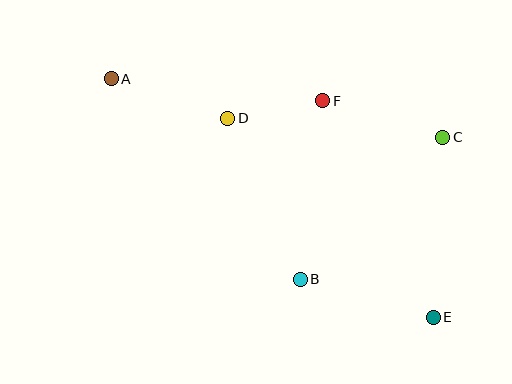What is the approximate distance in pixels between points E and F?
The distance between E and F is approximately 243 pixels.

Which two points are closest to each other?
Points D and F are closest to each other.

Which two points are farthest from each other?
Points A and E are farthest from each other.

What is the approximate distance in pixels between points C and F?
The distance between C and F is approximately 125 pixels.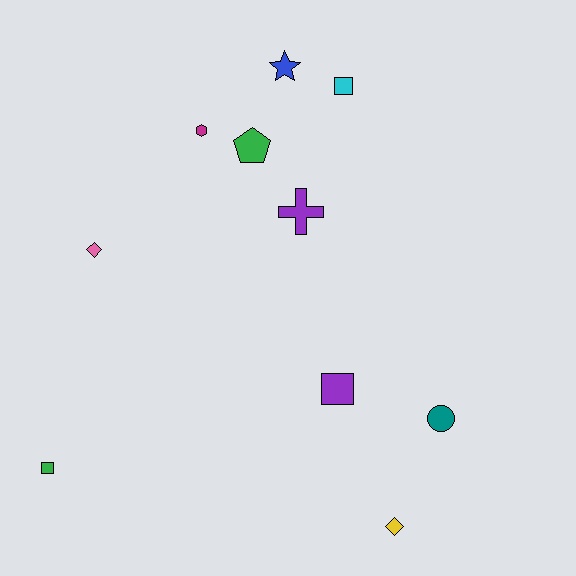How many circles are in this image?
There is 1 circle.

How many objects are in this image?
There are 10 objects.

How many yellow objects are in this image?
There is 1 yellow object.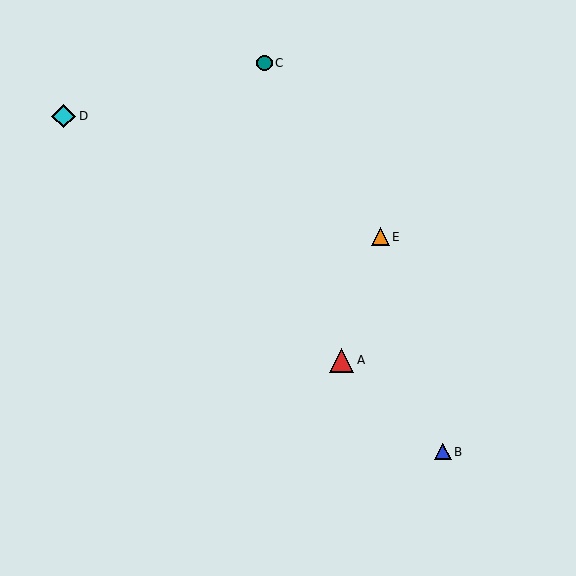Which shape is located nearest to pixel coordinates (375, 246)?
The orange triangle (labeled E) at (380, 237) is nearest to that location.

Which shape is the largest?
The red triangle (labeled A) is the largest.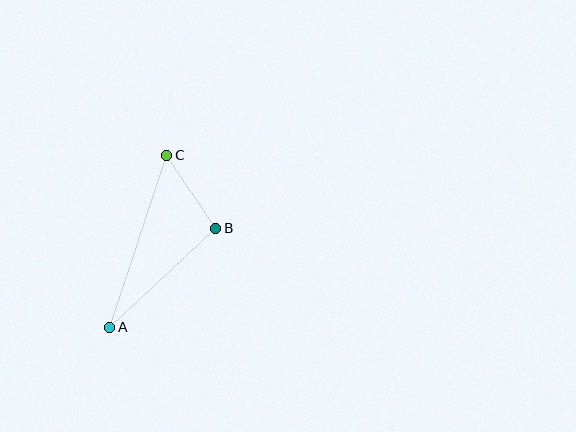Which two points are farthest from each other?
Points A and C are farthest from each other.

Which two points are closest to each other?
Points B and C are closest to each other.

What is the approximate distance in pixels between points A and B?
The distance between A and B is approximately 145 pixels.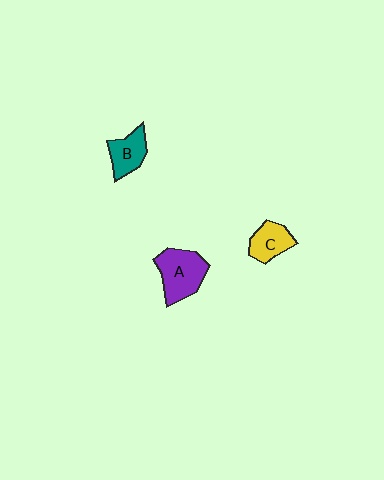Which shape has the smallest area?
Shape C (yellow).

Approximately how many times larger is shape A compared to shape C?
Approximately 1.6 times.